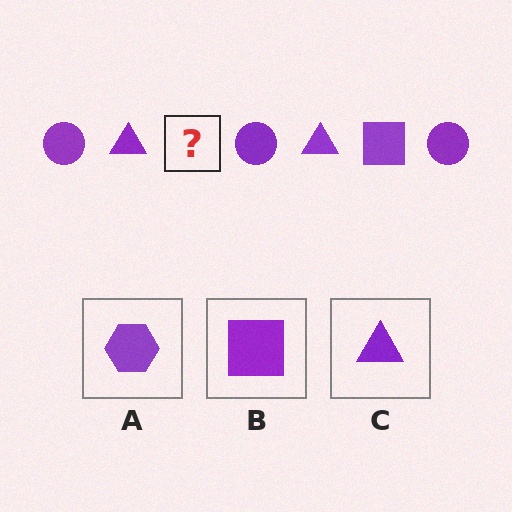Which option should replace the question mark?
Option B.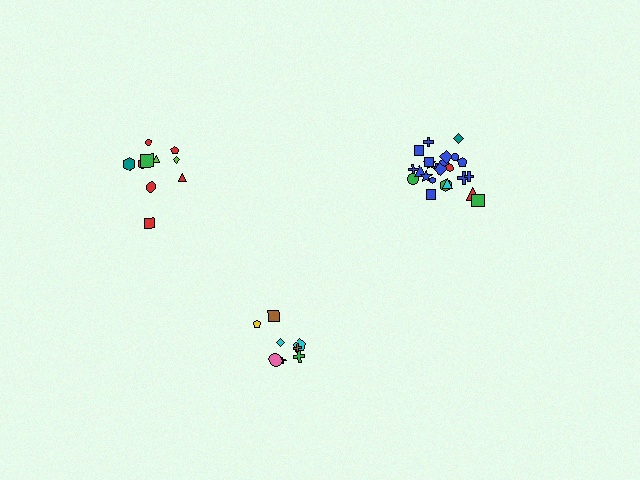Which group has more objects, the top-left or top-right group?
The top-right group.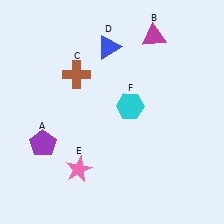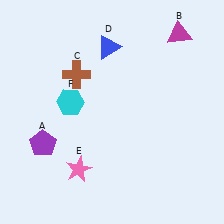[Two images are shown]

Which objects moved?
The objects that moved are: the magenta triangle (B), the cyan hexagon (F).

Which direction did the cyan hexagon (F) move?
The cyan hexagon (F) moved left.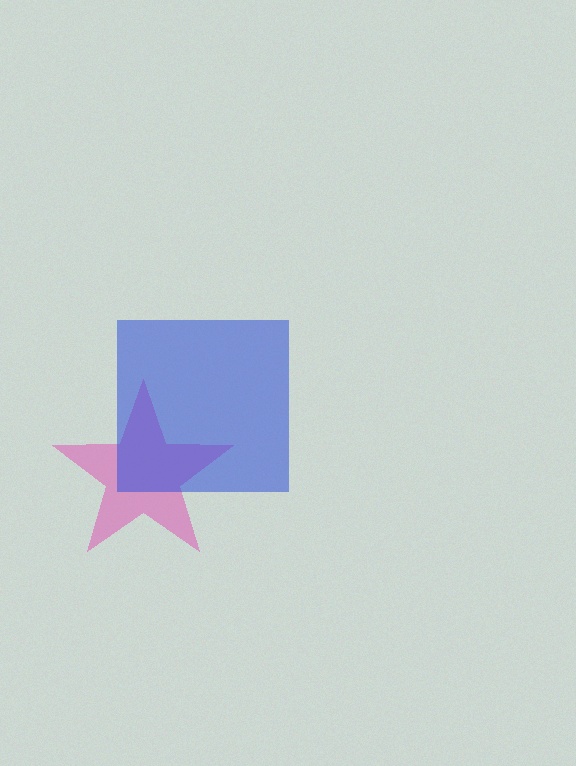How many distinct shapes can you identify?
There are 2 distinct shapes: a pink star, a blue square.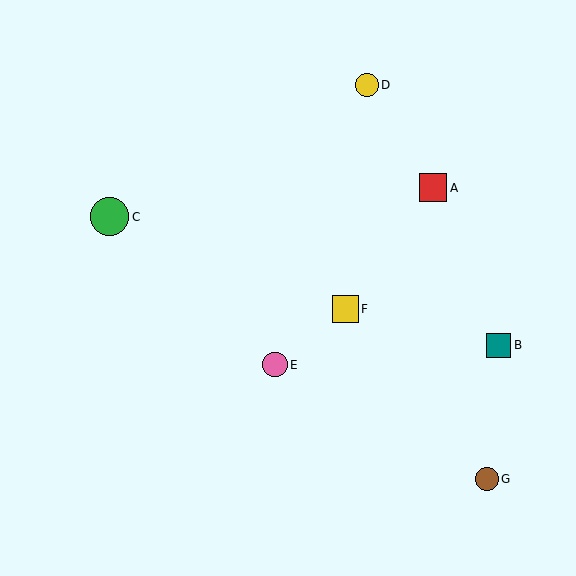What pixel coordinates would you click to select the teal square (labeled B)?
Click at (499, 345) to select the teal square B.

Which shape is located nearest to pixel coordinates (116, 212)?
The green circle (labeled C) at (110, 217) is nearest to that location.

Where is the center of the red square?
The center of the red square is at (433, 188).